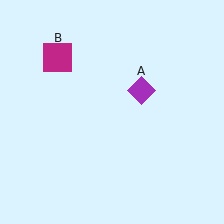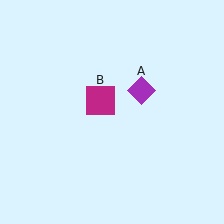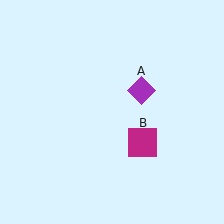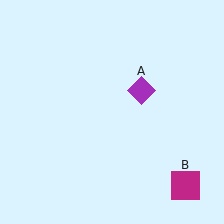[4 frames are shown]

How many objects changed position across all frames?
1 object changed position: magenta square (object B).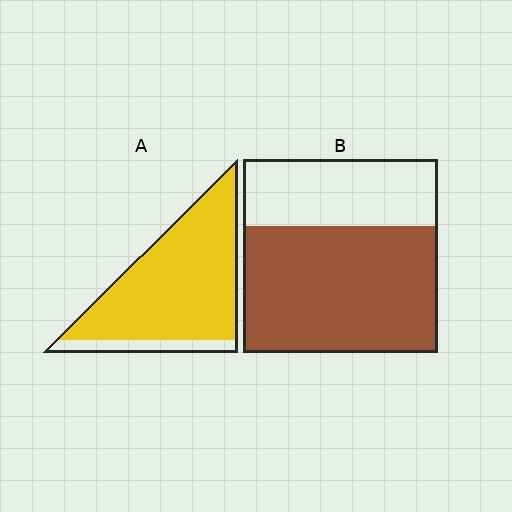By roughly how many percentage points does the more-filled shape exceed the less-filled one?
By roughly 20 percentage points (A over B).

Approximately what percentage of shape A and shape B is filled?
A is approximately 85% and B is approximately 65%.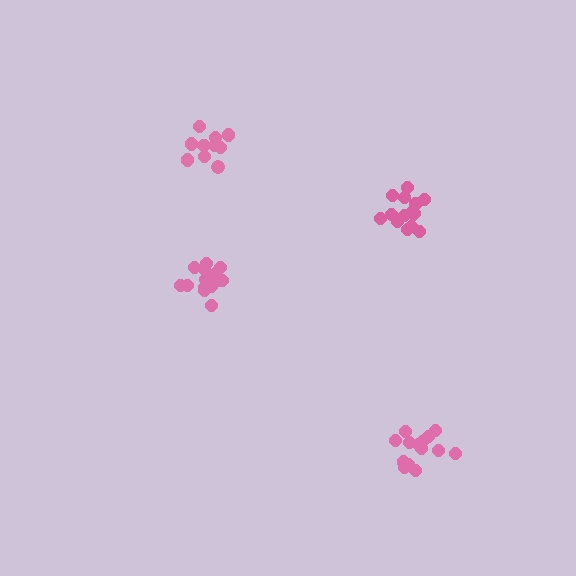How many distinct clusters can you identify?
There are 4 distinct clusters.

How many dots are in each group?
Group 1: 15 dots, Group 2: 15 dots, Group 3: 11 dots, Group 4: 16 dots (57 total).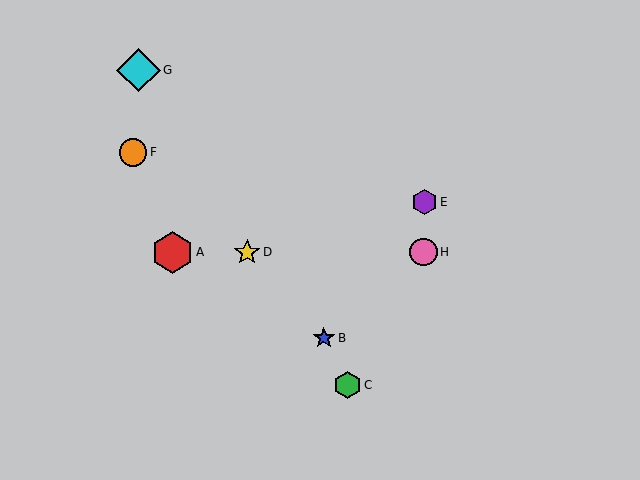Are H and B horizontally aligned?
No, H is at y≈252 and B is at y≈338.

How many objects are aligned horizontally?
3 objects (A, D, H) are aligned horizontally.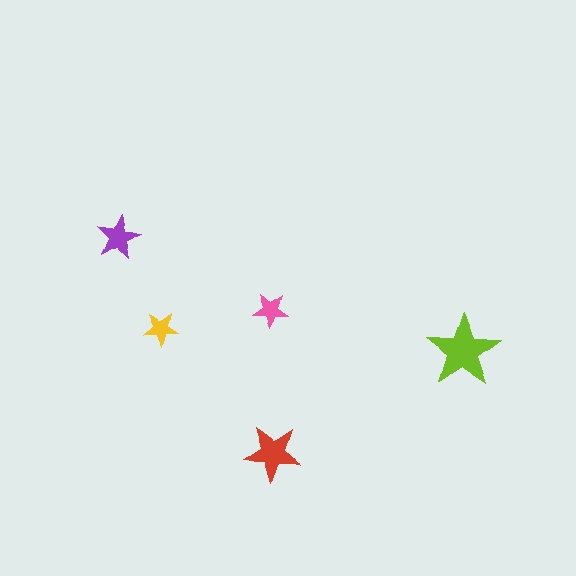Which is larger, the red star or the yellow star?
The red one.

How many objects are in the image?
There are 5 objects in the image.